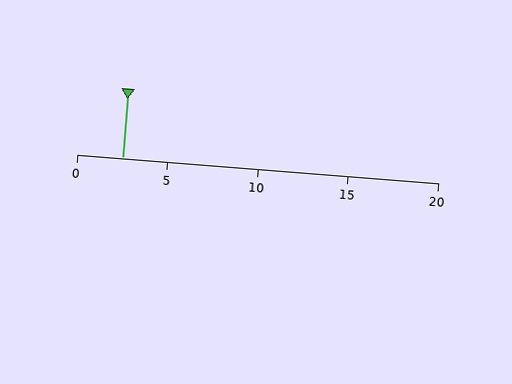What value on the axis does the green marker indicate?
The marker indicates approximately 2.5.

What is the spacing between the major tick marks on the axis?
The major ticks are spaced 5 apart.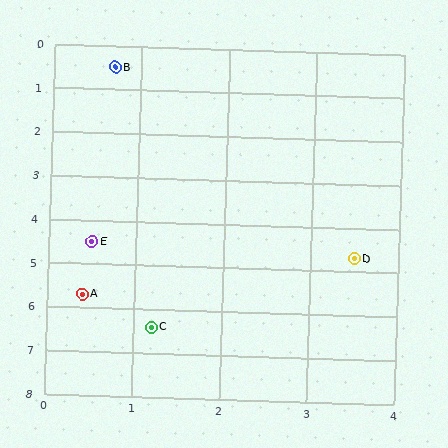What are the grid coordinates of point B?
Point B is at approximately (0.7, 0.5).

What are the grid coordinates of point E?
Point E is at approximately (0.5, 4.5).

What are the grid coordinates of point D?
Point D is at approximately (3.5, 4.7).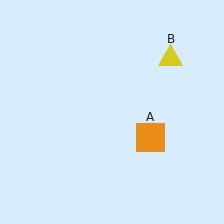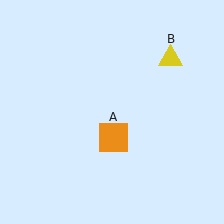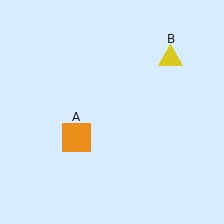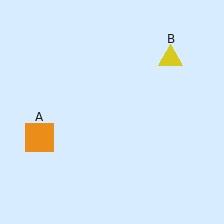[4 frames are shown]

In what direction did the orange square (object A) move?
The orange square (object A) moved left.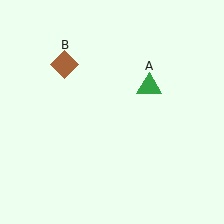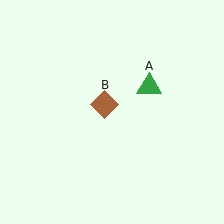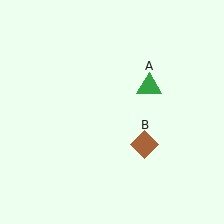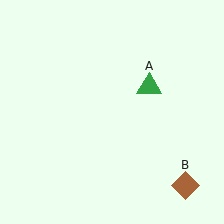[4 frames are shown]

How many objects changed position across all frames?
1 object changed position: brown diamond (object B).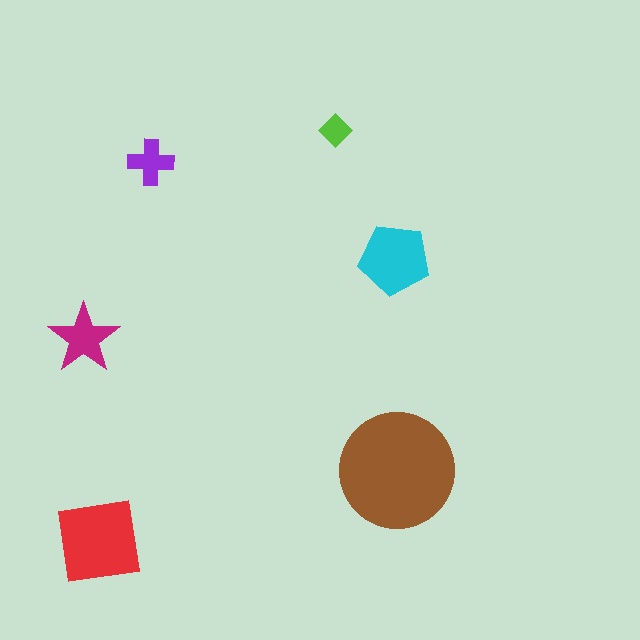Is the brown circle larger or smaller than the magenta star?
Larger.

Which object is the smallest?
The lime diamond.